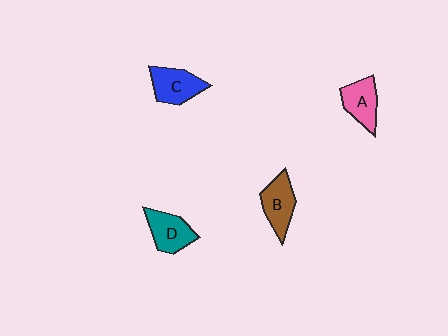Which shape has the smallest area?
Shape A (pink).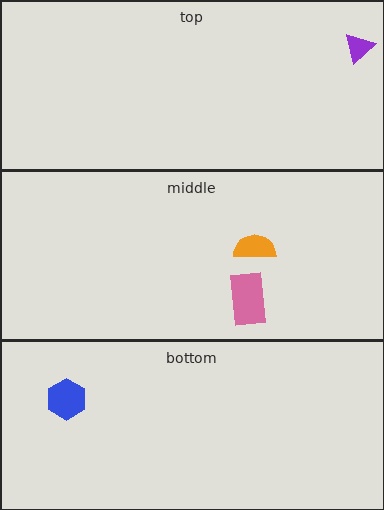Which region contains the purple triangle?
The top region.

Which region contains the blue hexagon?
The bottom region.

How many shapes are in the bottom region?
1.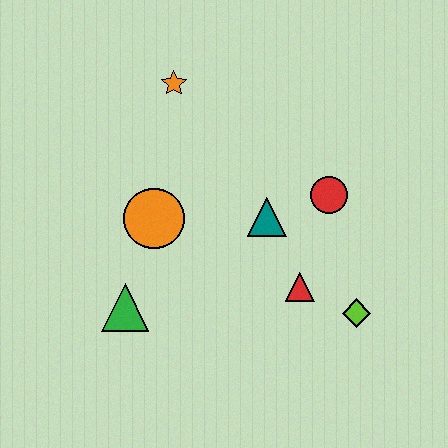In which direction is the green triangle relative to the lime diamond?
The green triangle is to the left of the lime diamond.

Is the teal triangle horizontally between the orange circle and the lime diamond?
Yes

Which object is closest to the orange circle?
The green triangle is closest to the orange circle.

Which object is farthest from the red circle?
The green triangle is farthest from the red circle.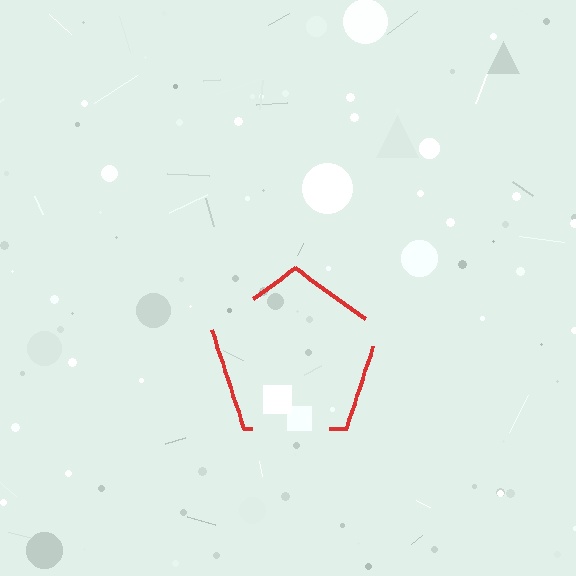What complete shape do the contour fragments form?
The contour fragments form a pentagon.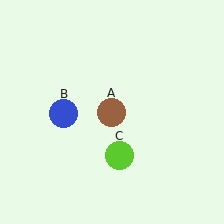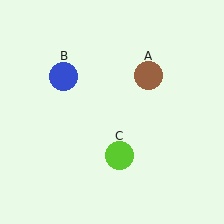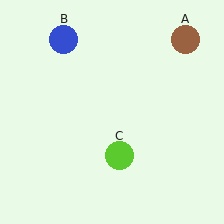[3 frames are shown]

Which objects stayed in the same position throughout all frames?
Lime circle (object C) remained stationary.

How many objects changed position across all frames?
2 objects changed position: brown circle (object A), blue circle (object B).